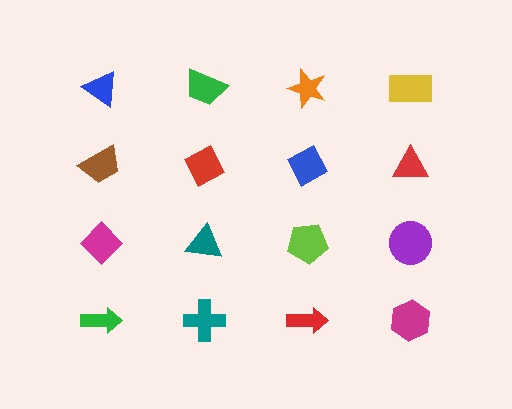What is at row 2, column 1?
A brown trapezoid.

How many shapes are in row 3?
4 shapes.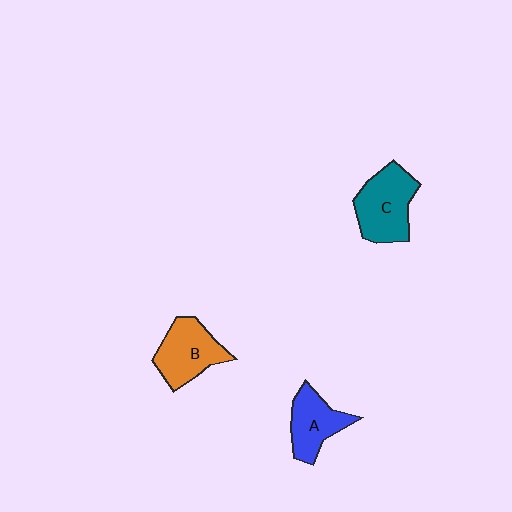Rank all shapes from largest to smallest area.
From largest to smallest: C (teal), B (orange), A (blue).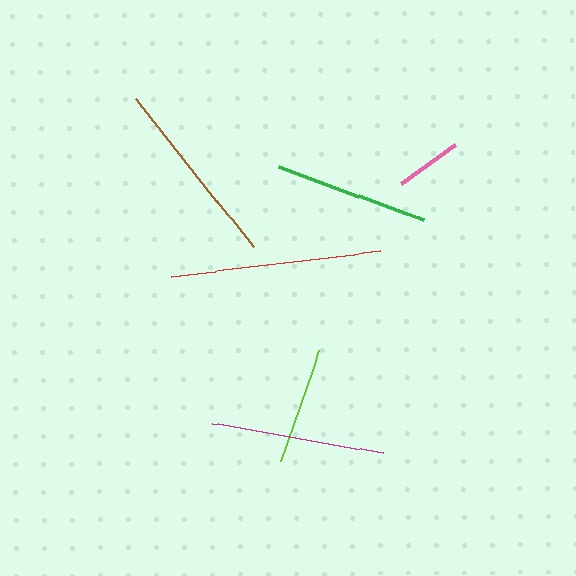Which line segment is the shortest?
The pink line is the shortest at approximately 67 pixels.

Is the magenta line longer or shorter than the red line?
The red line is longer than the magenta line.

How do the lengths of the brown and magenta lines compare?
The brown and magenta lines are approximately the same length.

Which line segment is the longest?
The red line is the longest at approximately 210 pixels.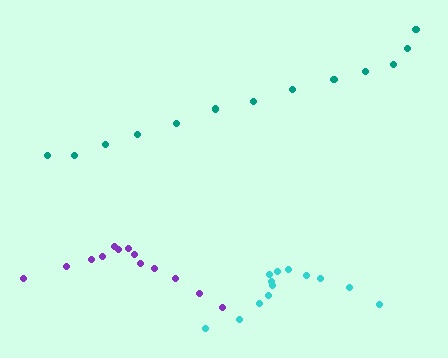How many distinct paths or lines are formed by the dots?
There are 3 distinct paths.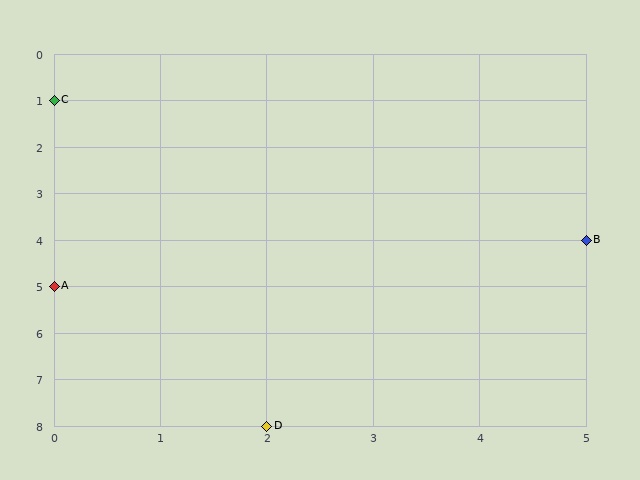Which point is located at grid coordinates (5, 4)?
Point B is at (5, 4).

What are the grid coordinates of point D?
Point D is at grid coordinates (2, 8).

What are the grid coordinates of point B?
Point B is at grid coordinates (5, 4).